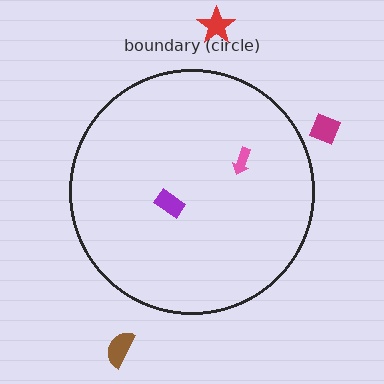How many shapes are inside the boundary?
2 inside, 3 outside.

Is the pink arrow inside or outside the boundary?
Inside.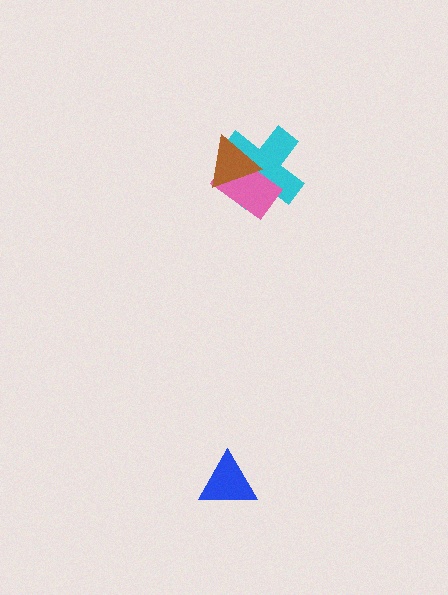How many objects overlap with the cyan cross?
2 objects overlap with the cyan cross.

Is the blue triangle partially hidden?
No, no other shape covers it.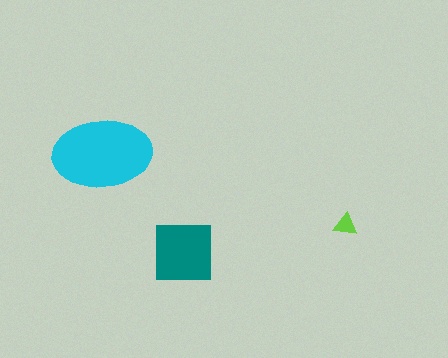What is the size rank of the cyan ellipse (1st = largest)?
1st.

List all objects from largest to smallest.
The cyan ellipse, the teal square, the lime triangle.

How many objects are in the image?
There are 3 objects in the image.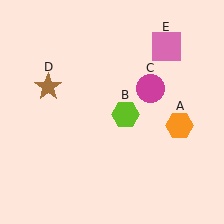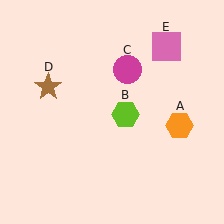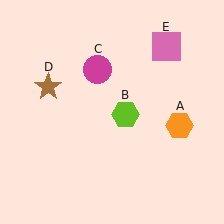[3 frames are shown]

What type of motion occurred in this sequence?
The magenta circle (object C) rotated counterclockwise around the center of the scene.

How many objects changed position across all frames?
1 object changed position: magenta circle (object C).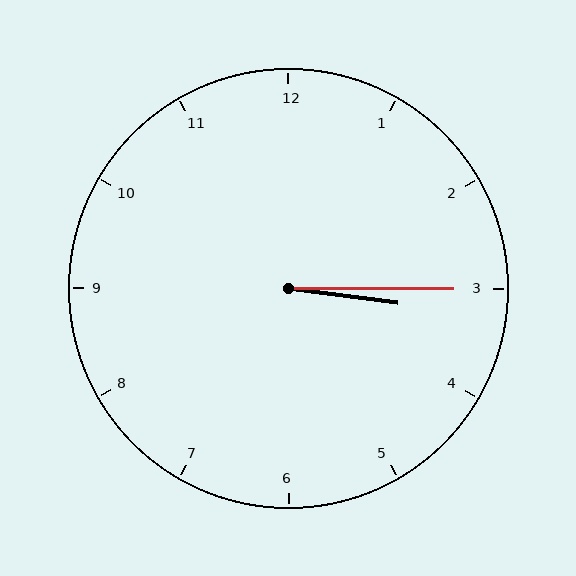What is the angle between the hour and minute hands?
Approximately 8 degrees.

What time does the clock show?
3:15.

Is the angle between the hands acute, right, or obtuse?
It is acute.